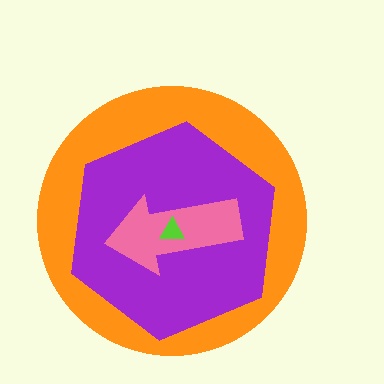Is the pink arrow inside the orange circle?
Yes.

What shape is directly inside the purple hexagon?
The pink arrow.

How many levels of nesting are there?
4.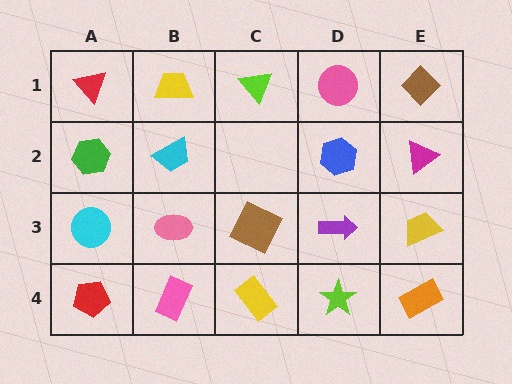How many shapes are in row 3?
5 shapes.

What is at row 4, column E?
An orange rectangle.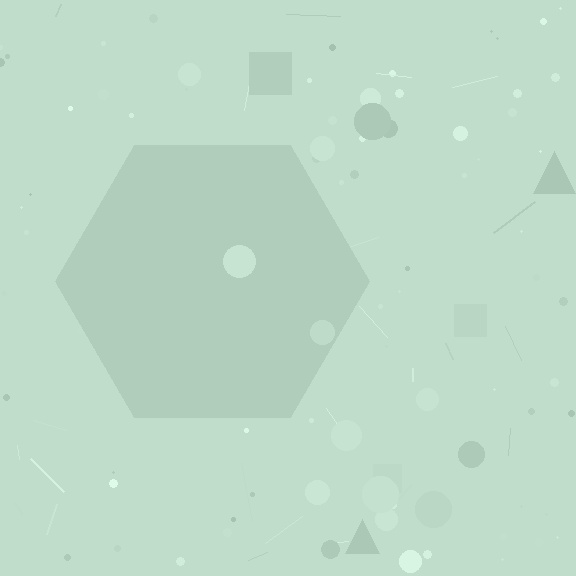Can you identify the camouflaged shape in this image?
The camouflaged shape is a hexagon.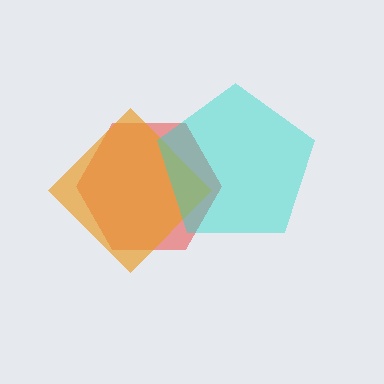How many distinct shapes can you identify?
There are 3 distinct shapes: a red hexagon, an orange diamond, a cyan pentagon.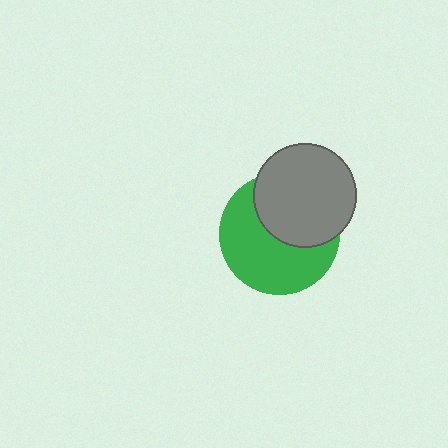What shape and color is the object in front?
The object in front is a gray circle.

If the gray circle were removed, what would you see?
You would see the complete green circle.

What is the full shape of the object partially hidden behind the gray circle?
The partially hidden object is a green circle.